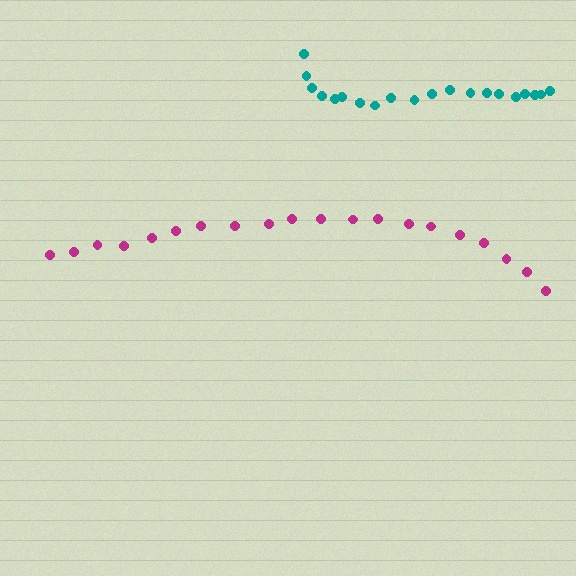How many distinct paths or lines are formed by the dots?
There are 2 distinct paths.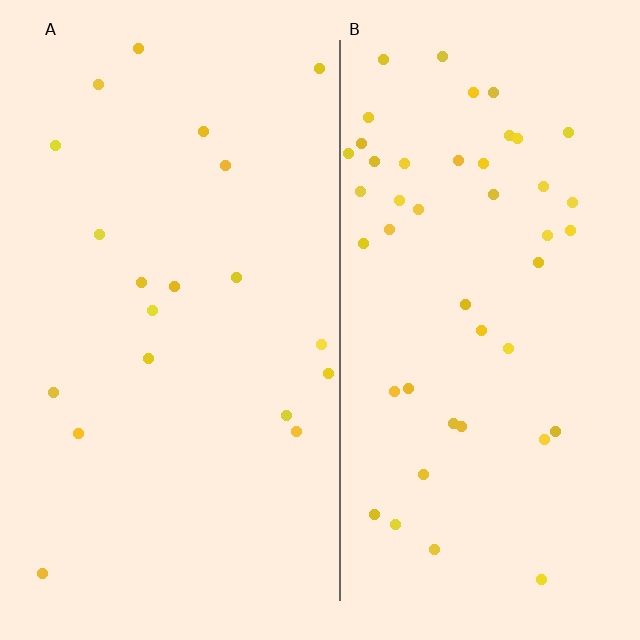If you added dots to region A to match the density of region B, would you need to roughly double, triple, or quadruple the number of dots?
Approximately double.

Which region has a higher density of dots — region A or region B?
B (the right).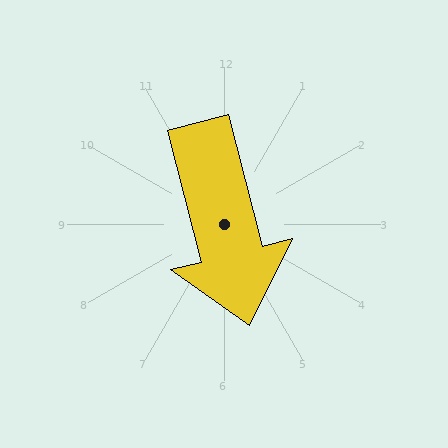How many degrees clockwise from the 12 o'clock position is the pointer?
Approximately 166 degrees.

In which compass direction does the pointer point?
South.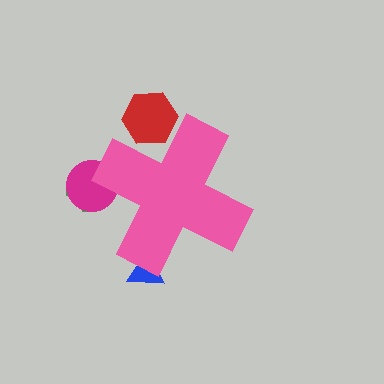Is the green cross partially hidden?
Yes, the green cross is partially hidden behind the pink cross.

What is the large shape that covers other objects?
A pink cross.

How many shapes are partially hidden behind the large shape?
4 shapes are partially hidden.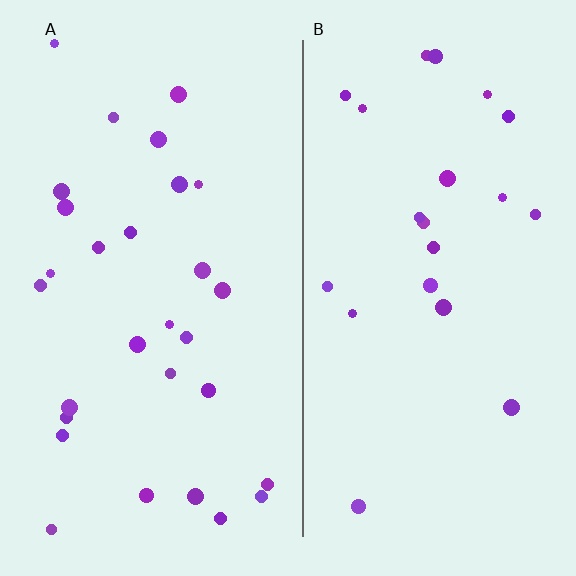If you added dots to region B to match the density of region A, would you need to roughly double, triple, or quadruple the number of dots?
Approximately double.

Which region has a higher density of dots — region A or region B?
A (the left).